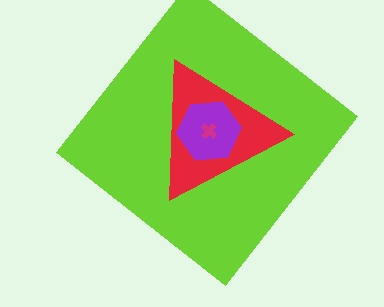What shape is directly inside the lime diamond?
The red triangle.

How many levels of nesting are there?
4.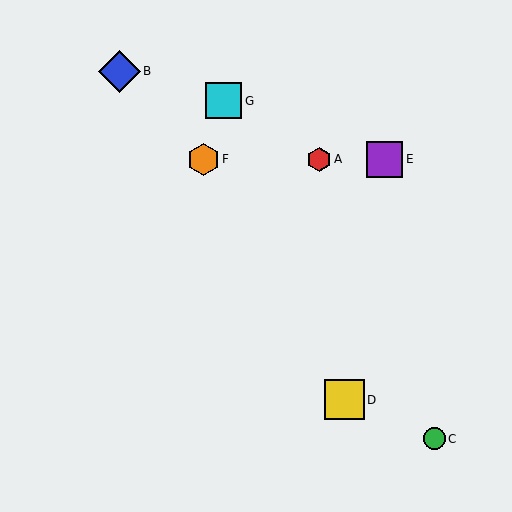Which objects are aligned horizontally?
Objects A, E, F are aligned horizontally.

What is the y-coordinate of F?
Object F is at y≈159.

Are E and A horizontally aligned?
Yes, both are at y≈159.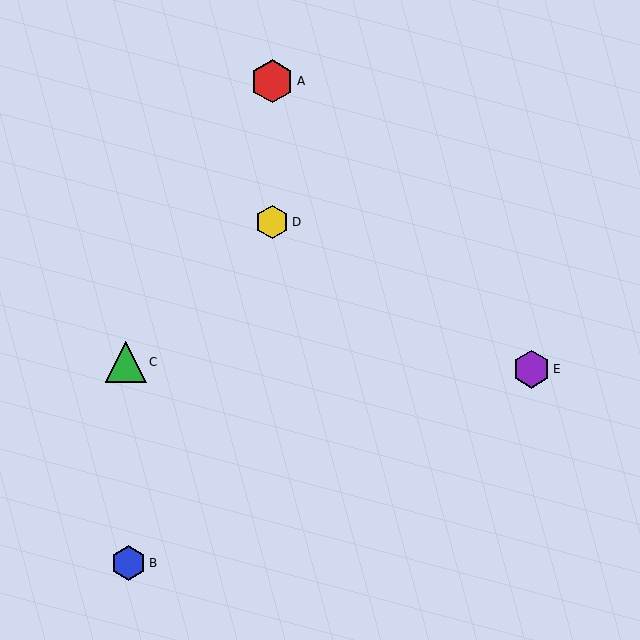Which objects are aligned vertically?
Objects A, D are aligned vertically.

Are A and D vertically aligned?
Yes, both are at x≈272.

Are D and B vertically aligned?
No, D is at x≈272 and B is at x≈129.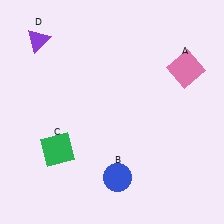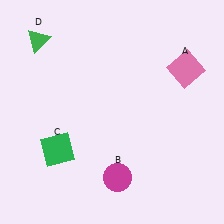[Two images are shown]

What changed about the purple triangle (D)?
In Image 1, D is purple. In Image 2, it changed to green.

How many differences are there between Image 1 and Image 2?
There are 2 differences between the two images.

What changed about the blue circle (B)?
In Image 1, B is blue. In Image 2, it changed to magenta.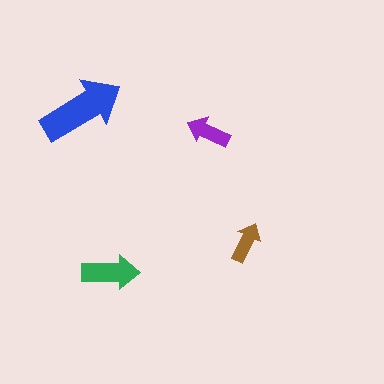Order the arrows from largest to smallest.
the blue one, the green one, the purple one, the brown one.